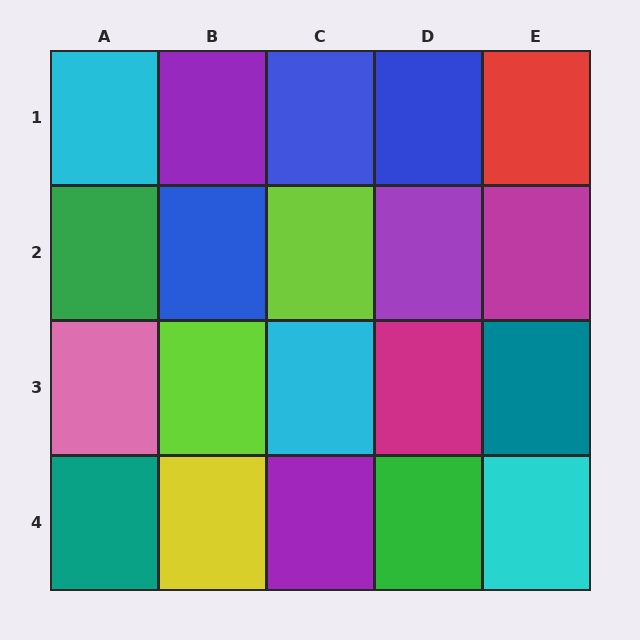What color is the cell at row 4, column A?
Teal.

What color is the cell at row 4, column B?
Yellow.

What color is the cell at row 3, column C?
Cyan.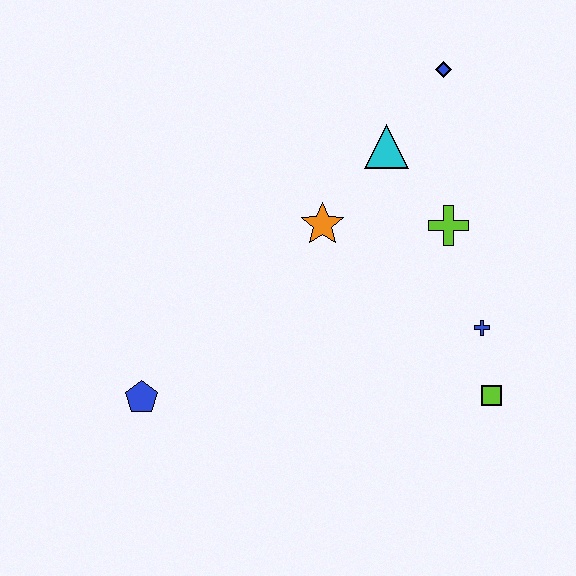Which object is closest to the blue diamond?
The cyan triangle is closest to the blue diamond.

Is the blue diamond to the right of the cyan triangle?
Yes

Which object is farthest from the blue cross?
The blue pentagon is farthest from the blue cross.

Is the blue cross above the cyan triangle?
No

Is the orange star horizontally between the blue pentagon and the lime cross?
Yes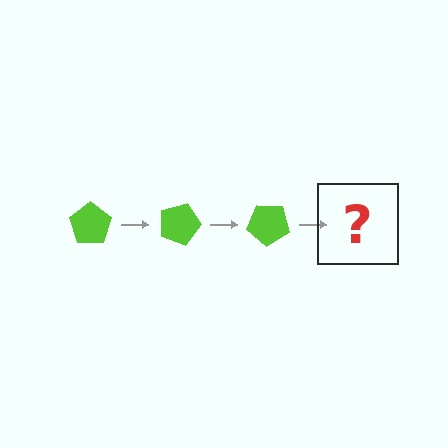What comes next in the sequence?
The next element should be a lime pentagon rotated 60 degrees.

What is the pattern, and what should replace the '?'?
The pattern is that the pentagon rotates 20 degrees each step. The '?' should be a lime pentagon rotated 60 degrees.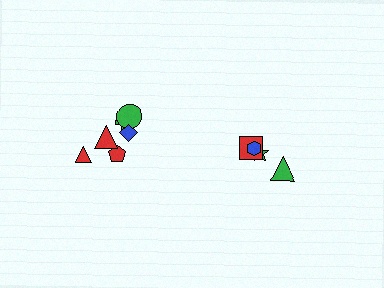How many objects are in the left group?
There are 6 objects.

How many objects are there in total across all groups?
There are 10 objects.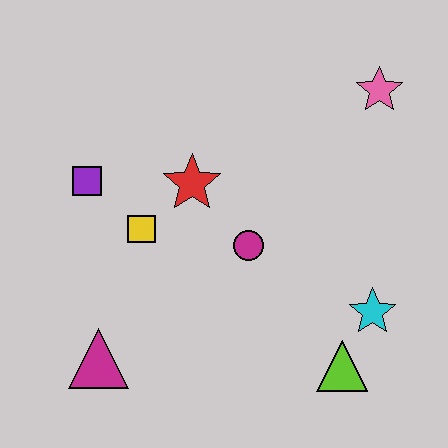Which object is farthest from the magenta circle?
The pink star is farthest from the magenta circle.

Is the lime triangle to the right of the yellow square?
Yes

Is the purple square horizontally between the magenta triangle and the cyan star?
No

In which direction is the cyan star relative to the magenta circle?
The cyan star is to the right of the magenta circle.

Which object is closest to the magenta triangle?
The yellow square is closest to the magenta triangle.